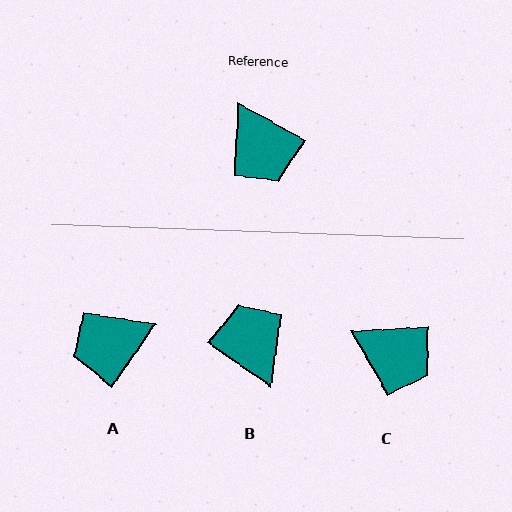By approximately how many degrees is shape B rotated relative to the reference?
Approximately 174 degrees counter-clockwise.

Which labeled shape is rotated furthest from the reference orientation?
B, about 174 degrees away.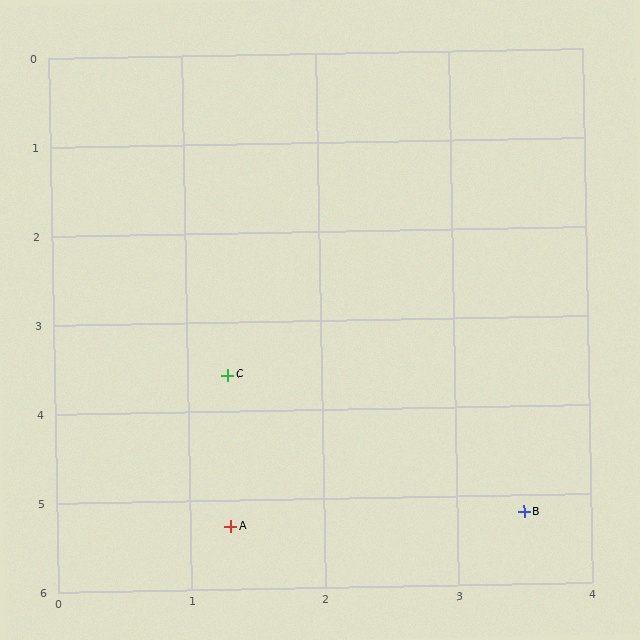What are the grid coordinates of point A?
Point A is at approximately (1.3, 5.3).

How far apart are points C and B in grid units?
Points C and B are about 2.7 grid units apart.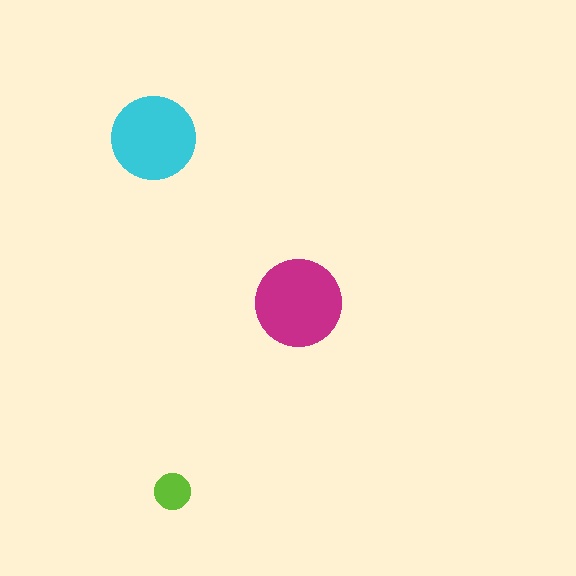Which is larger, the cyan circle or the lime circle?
The cyan one.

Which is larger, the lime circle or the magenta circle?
The magenta one.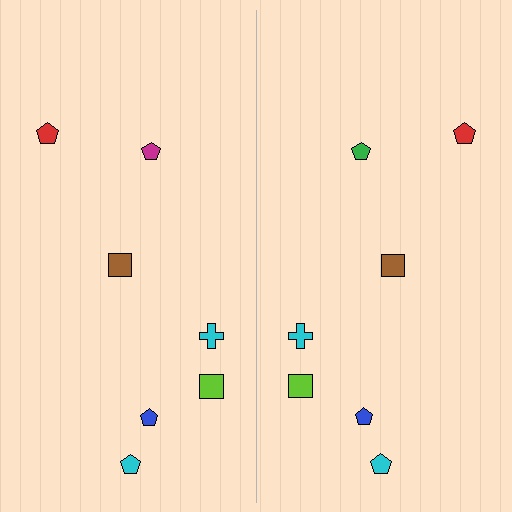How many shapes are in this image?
There are 14 shapes in this image.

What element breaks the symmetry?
The green pentagon on the right side breaks the symmetry — its mirror counterpart is magenta.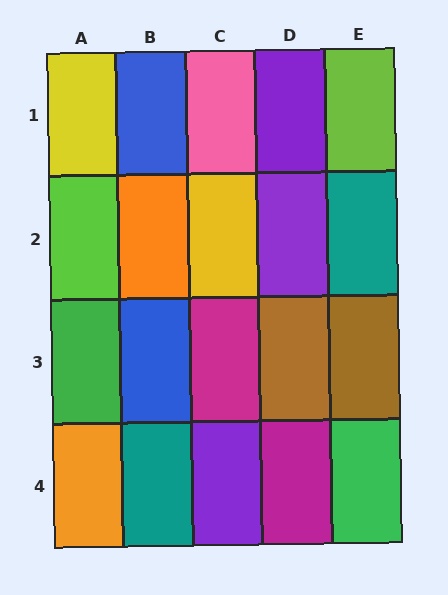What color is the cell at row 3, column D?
Brown.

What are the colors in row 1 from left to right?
Yellow, blue, pink, purple, lime.